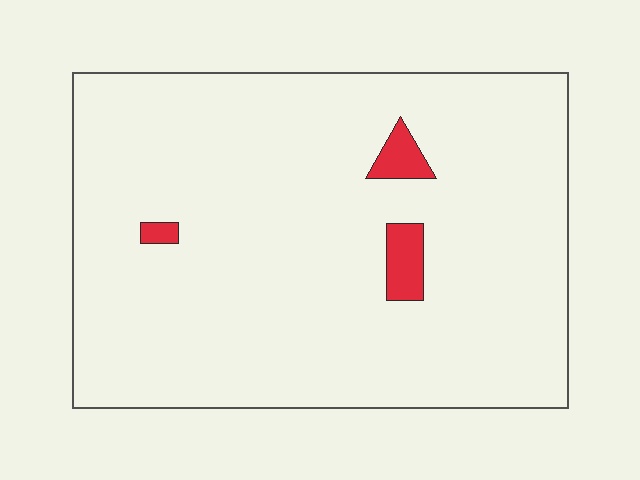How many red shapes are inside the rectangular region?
3.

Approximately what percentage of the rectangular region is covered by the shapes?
Approximately 5%.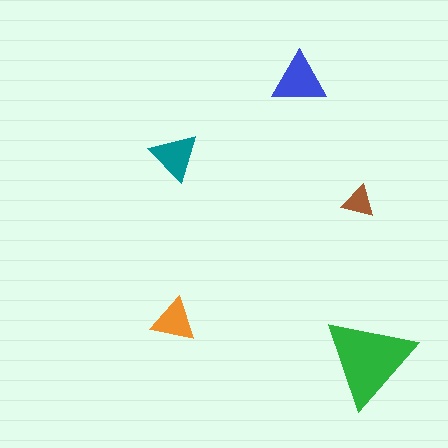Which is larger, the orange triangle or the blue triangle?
The blue one.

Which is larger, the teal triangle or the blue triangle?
The blue one.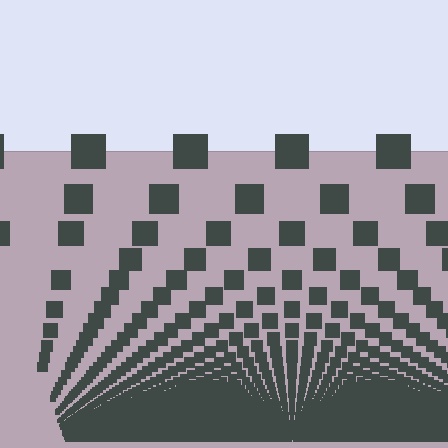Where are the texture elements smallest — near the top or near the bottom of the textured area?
Near the bottom.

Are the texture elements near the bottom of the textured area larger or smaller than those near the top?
Smaller. The gradient is inverted — elements near the bottom are smaller and denser.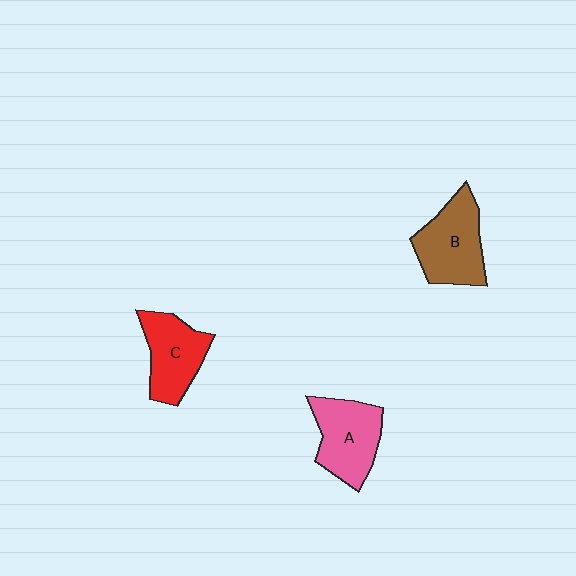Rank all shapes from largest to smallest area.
From largest to smallest: B (brown), A (pink), C (red).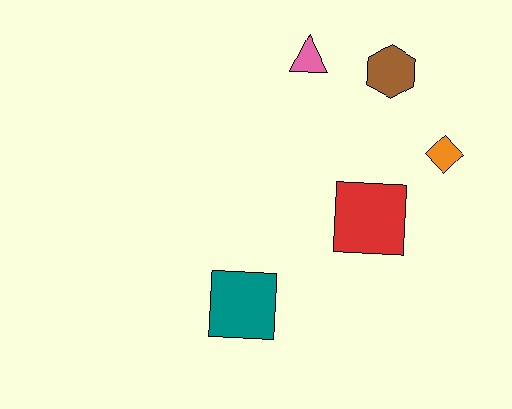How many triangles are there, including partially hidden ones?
There is 1 triangle.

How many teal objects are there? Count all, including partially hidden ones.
There is 1 teal object.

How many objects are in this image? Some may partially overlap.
There are 5 objects.